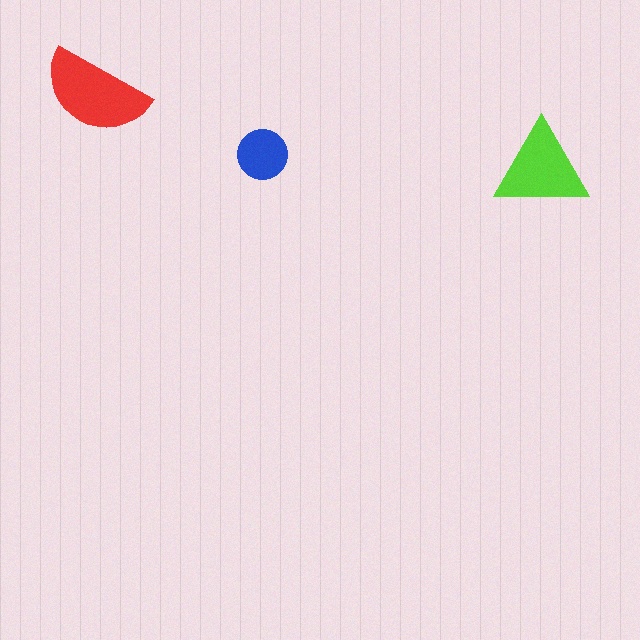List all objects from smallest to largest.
The blue circle, the lime triangle, the red semicircle.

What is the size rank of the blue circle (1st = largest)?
3rd.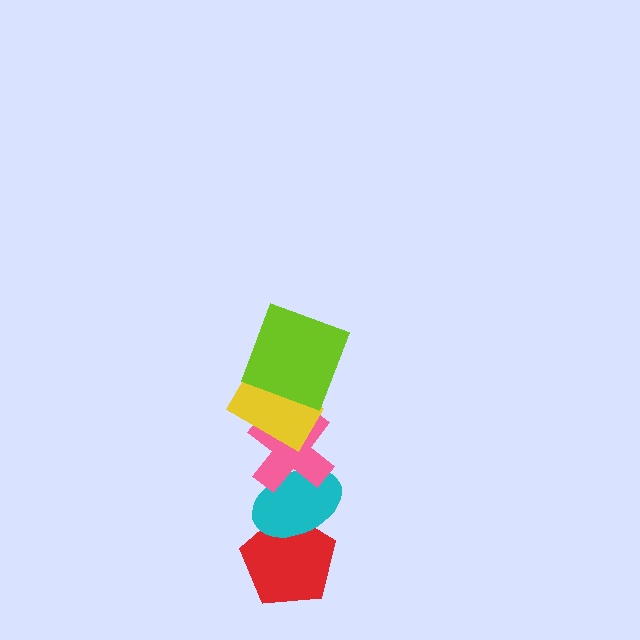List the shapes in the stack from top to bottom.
From top to bottom: the lime square, the yellow rectangle, the pink cross, the cyan ellipse, the red pentagon.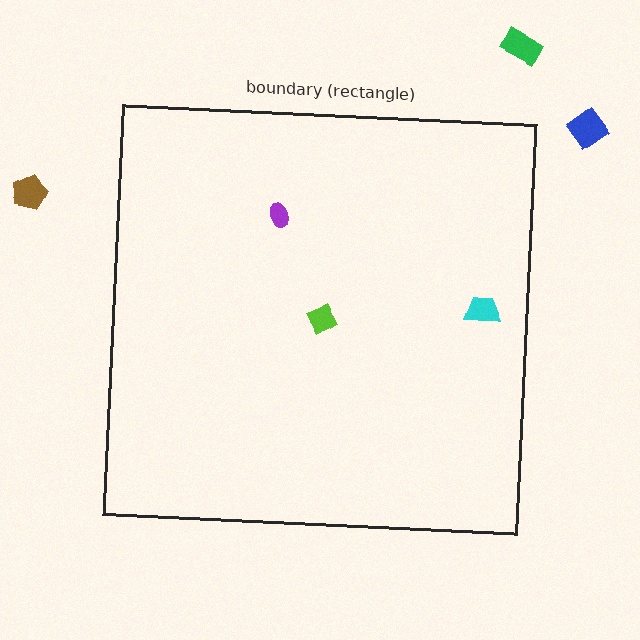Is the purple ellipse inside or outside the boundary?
Inside.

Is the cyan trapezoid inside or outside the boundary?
Inside.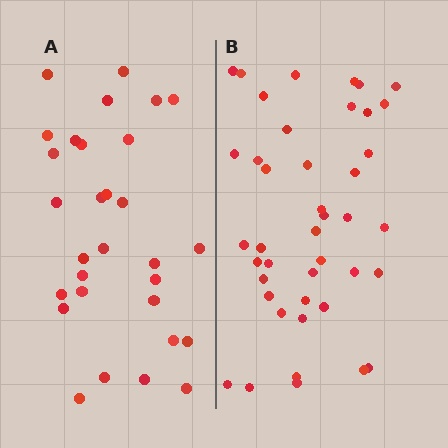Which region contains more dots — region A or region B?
Region B (the right region) has more dots.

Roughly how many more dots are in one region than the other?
Region B has roughly 12 or so more dots than region A.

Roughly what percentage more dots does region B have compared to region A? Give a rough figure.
About 40% more.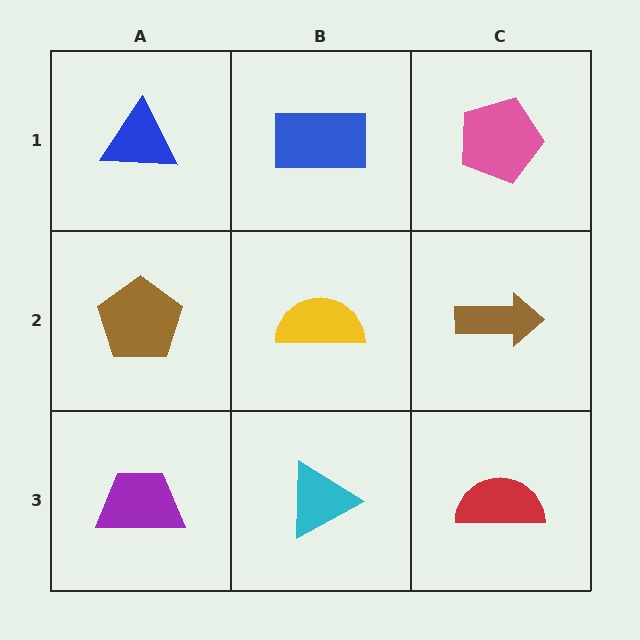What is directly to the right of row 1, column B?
A pink pentagon.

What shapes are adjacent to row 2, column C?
A pink pentagon (row 1, column C), a red semicircle (row 3, column C), a yellow semicircle (row 2, column B).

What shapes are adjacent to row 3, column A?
A brown pentagon (row 2, column A), a cyan triangle (row 3, column B).